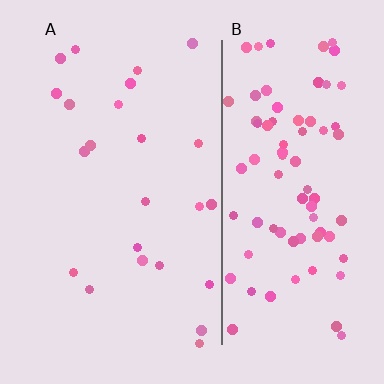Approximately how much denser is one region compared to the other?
Approximately 3.6× — region B over region A.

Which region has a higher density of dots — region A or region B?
B (the right).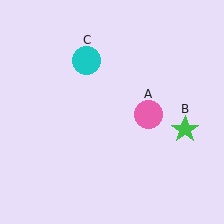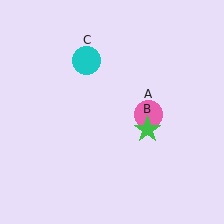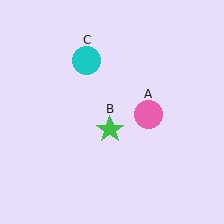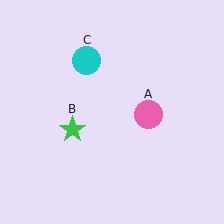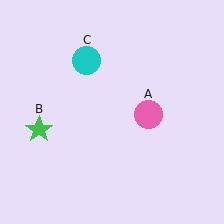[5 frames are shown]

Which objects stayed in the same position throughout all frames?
Pink circle (object A) and cyan circle (object C) remained stationary.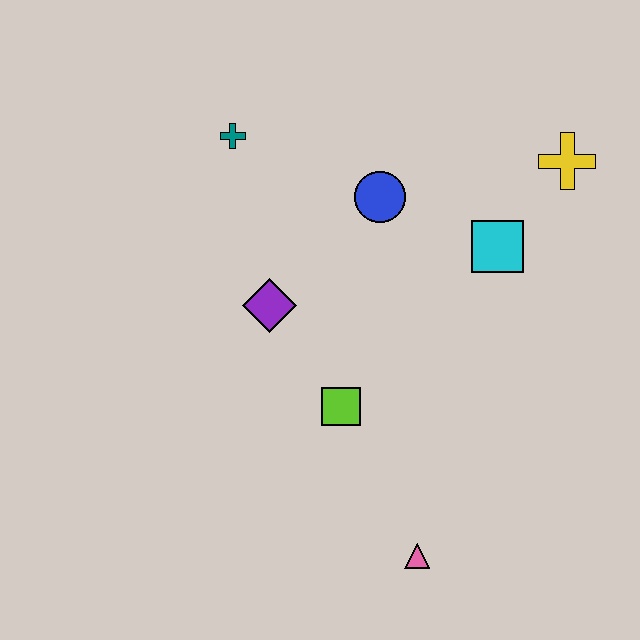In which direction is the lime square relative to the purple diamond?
The lime square is below the purple diamond.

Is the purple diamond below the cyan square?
Yes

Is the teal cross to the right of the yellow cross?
No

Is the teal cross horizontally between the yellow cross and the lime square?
No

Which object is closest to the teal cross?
The blue circle is closest to the teal cross.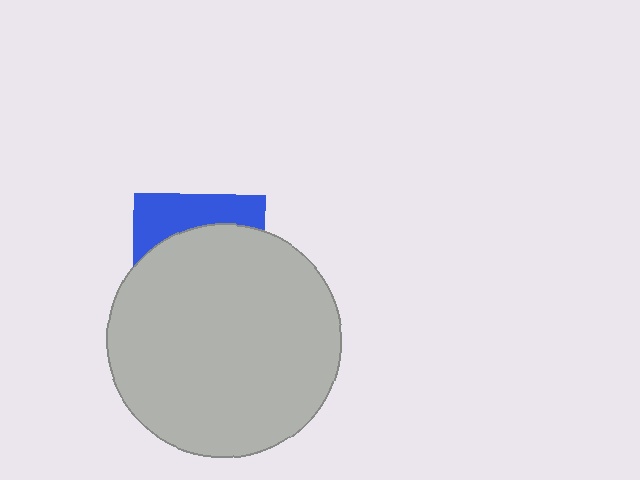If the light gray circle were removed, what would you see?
You would see the complete blue square.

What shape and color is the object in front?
The object in front is a light gray circle.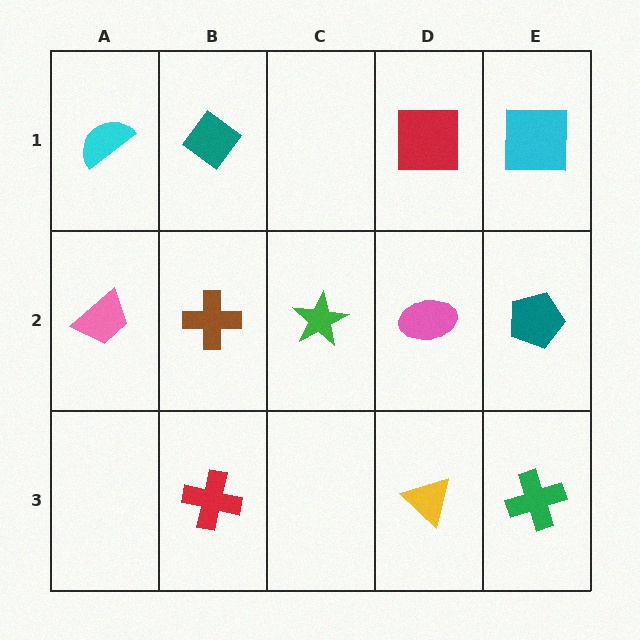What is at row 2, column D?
A pink ellipse.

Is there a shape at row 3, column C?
No, that cell is empty.